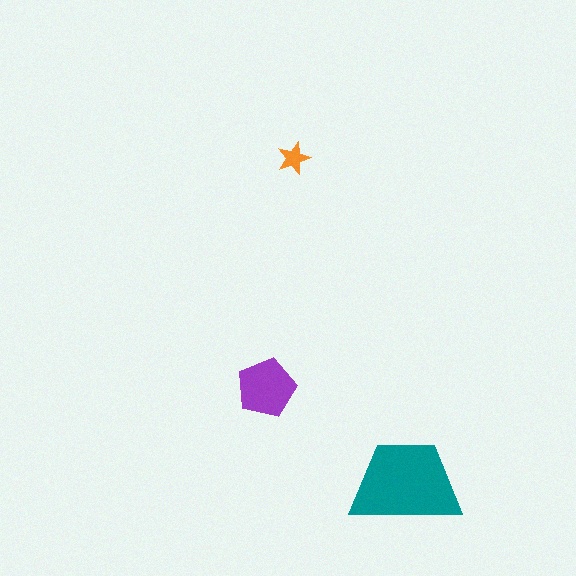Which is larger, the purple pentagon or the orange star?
The purple pentagon.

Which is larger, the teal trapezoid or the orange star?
The teal trapezoid.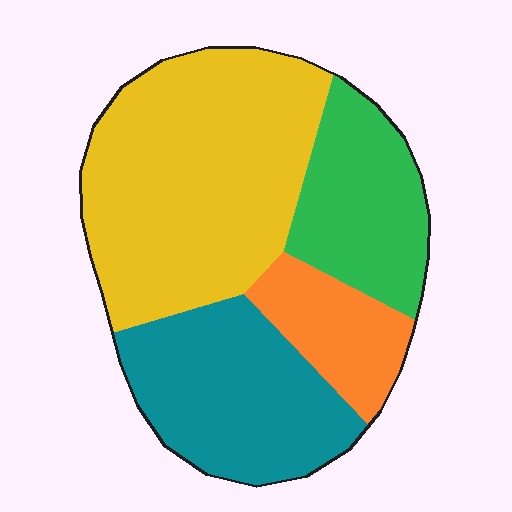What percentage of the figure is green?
Green covers roughly 20% of the figure.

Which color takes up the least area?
Orange, at roughly 10%.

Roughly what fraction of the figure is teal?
Teal covers 26% of the figure.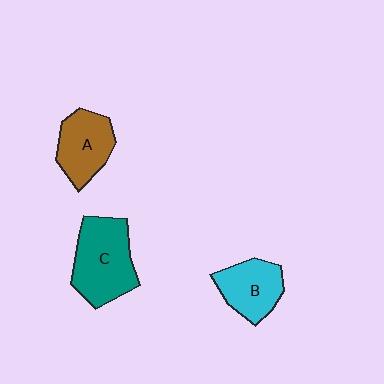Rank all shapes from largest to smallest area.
From largest to smallest: C (teal), A (brown), B (cyan).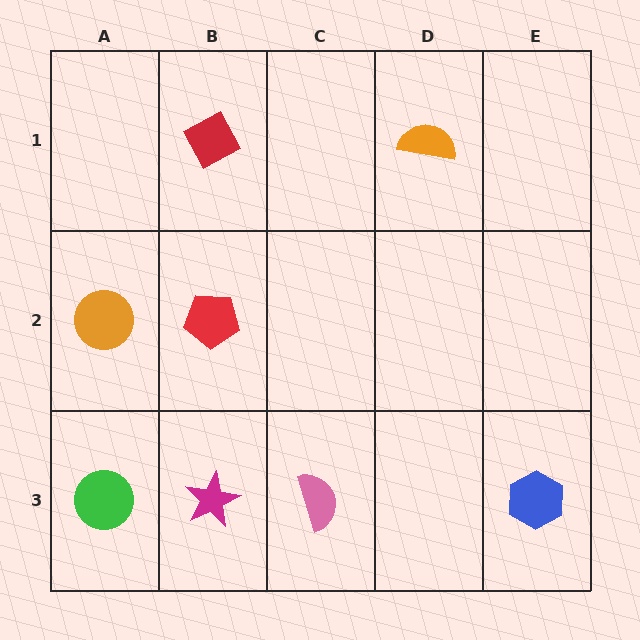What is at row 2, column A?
An orange circle.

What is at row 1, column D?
An orange semicircle.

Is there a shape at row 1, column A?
No, that cell is empty.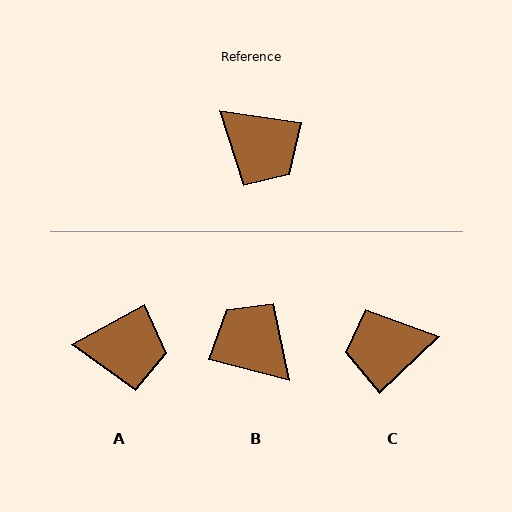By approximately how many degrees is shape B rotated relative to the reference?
Approximately 173 degrees counter-clockwise.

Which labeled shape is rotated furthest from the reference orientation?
B, about 173 degrees away.